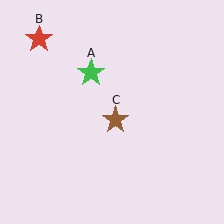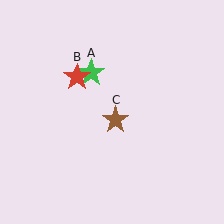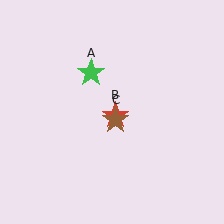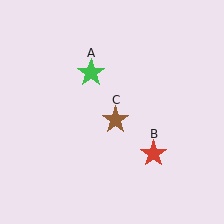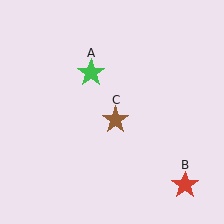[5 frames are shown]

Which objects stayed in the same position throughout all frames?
Green star (object A) and brown star (object C) remained stationary.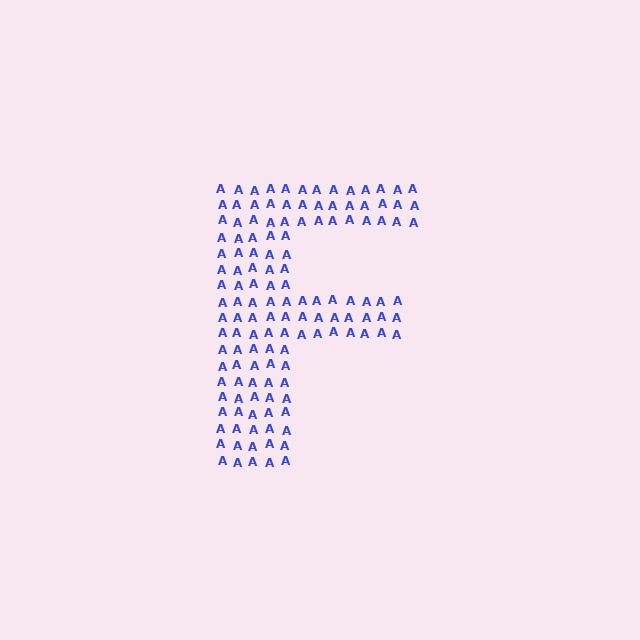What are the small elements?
The small elements are letter A's.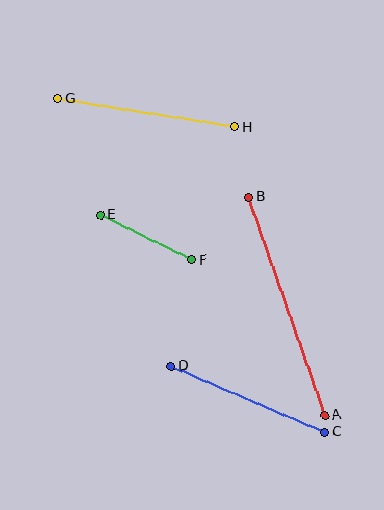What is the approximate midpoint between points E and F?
The midpoint is at approximately (146, 237) pixels.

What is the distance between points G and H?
The distance is approximately 180 pixels.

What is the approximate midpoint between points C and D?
The midpoint is at approximately (248, 399) pixels.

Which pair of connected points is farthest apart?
Points A and B are farthest apart.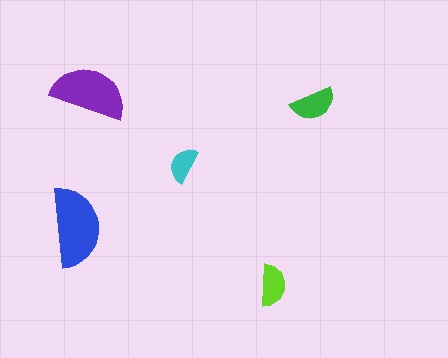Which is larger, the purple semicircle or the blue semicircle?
The blue one.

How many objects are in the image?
There are 5 objects in the image.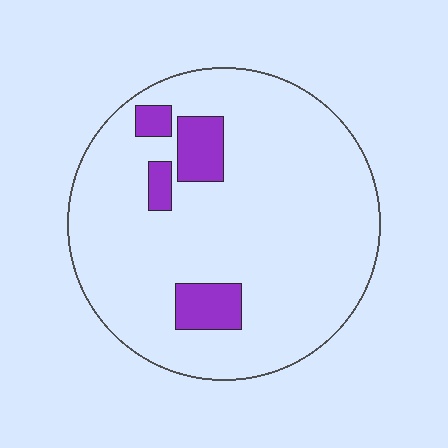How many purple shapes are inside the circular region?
4.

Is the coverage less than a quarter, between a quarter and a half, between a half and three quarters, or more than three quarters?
Less than a quarter.